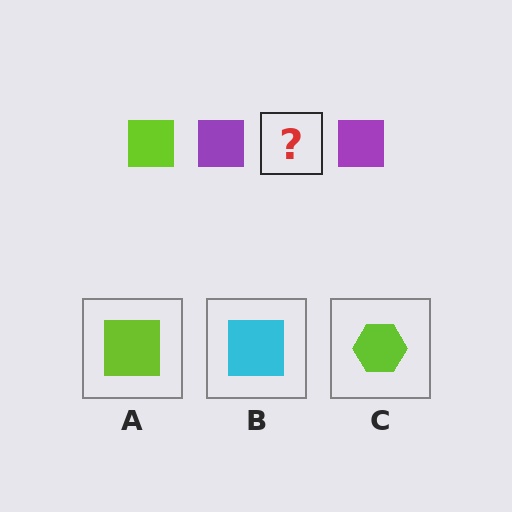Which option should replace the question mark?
Option A.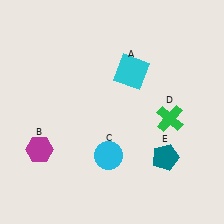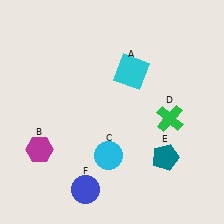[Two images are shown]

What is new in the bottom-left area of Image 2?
A blue circle (F) was added in the bottom-left area of Image 2.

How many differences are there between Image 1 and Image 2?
There is 1 difference between the two images.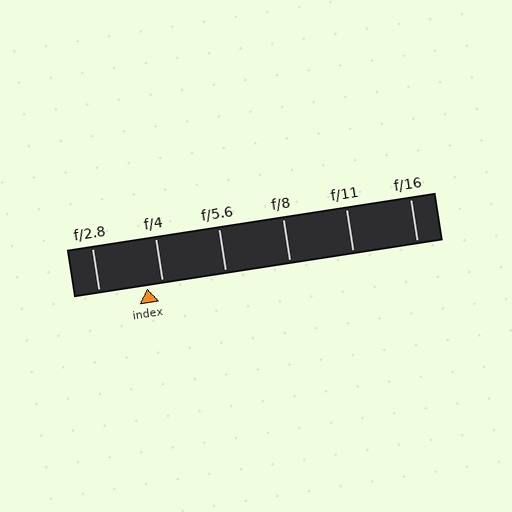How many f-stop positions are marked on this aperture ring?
There are 6 f-stop positions marked.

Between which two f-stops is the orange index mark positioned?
The index mark is between f/2.8 and f/4.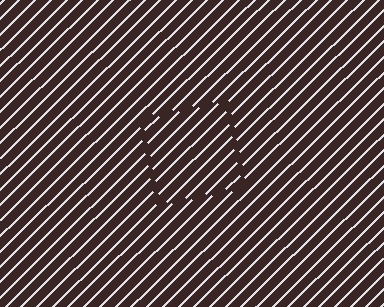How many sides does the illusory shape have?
4 sides — the line-ends trace a square.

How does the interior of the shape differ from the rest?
The interior of the shape contains the same grating, shifted by half a period — the contour is defined by the phase discontinuity where line-ends from the inner and outer gratings abut.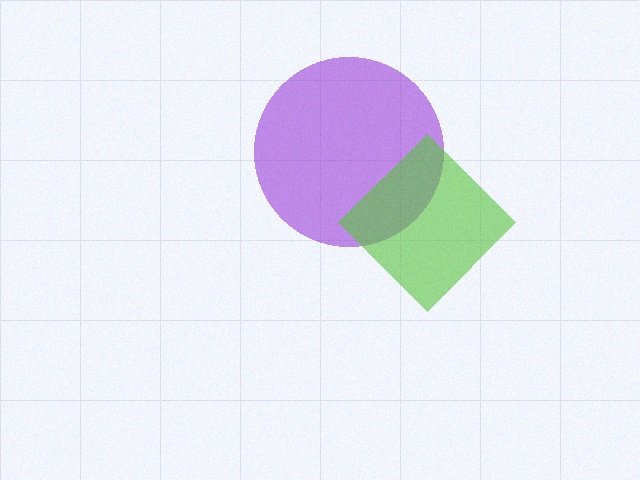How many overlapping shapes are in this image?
There are 2 overlapping shapes in the image.